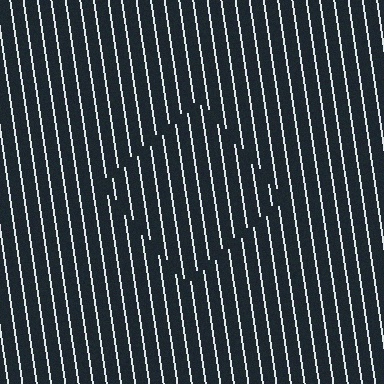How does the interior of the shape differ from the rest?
The interior of the shape contains the same grating, shifted by half a period — the contour is defined by the phase discontinuity where line-ends from the inner and outer gratings abut.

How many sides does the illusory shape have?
4 sides — the line-ends trace a square.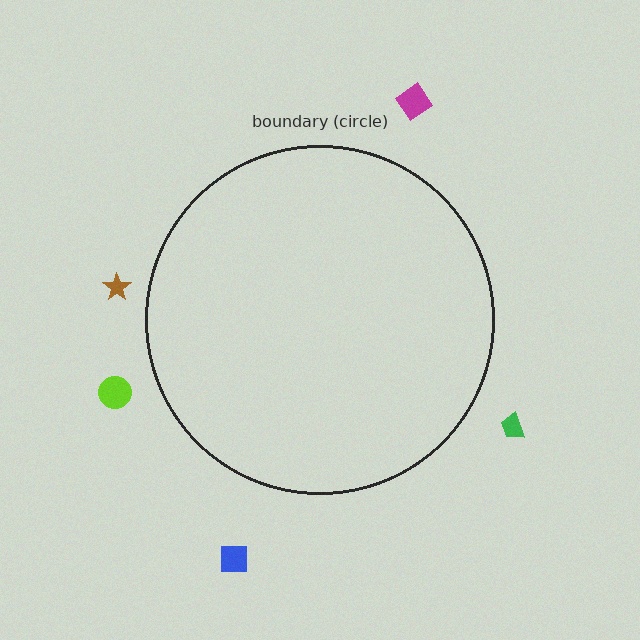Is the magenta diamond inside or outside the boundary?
Outside.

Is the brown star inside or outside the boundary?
Outside.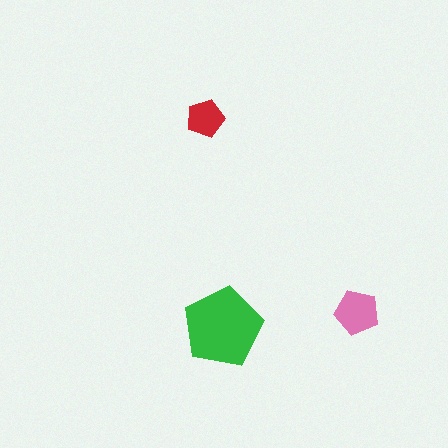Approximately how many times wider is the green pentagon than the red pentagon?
About 2 times wider.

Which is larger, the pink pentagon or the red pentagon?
The pink one.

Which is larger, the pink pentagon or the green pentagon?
The green one.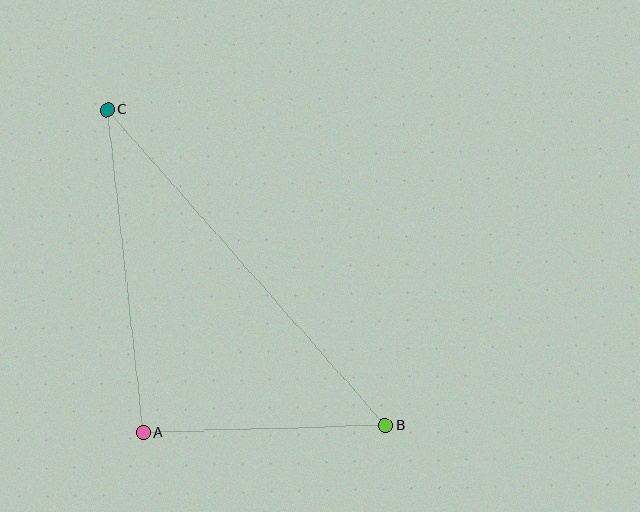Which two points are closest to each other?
Points A and B are closest to each other.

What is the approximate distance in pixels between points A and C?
The distance between A and C is approximately 325 pixels.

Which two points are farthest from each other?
Points B and C are farthest from each other.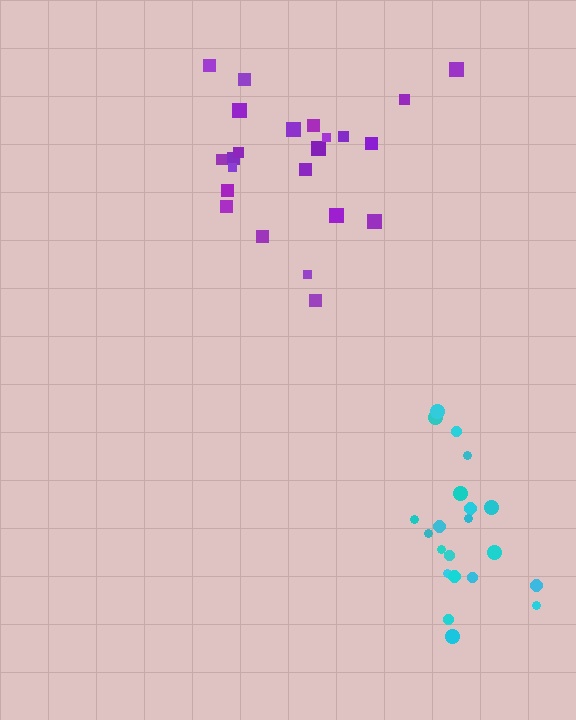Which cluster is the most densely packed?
Cyan.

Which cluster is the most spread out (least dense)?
Purple.